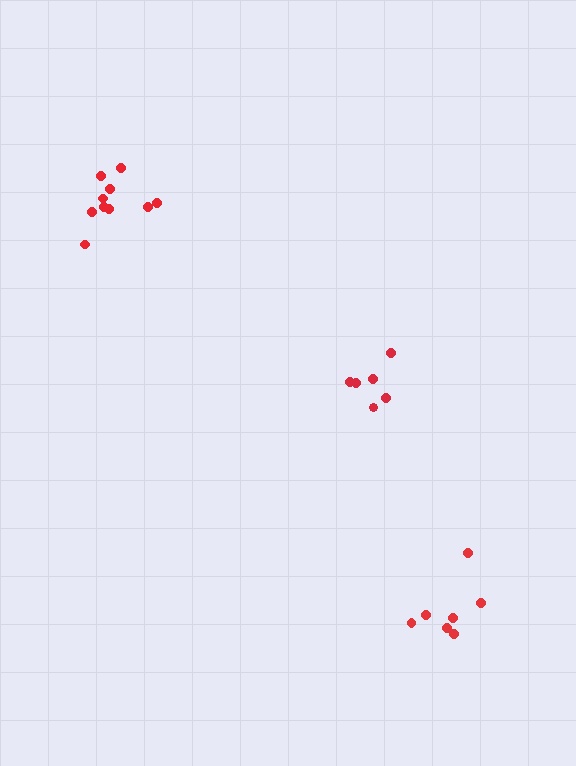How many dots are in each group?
Group 1: 10 dots, Group 2: 6 dots, Group 3: 7 dots (23 total).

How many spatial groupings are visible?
There are 3 spatial groupings.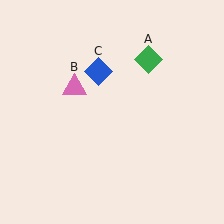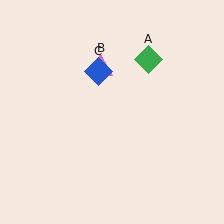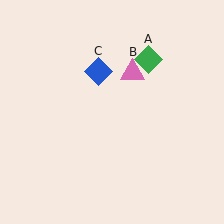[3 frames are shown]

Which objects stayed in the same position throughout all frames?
Green diamond (object A) and blue diamond (object C) remained stationary.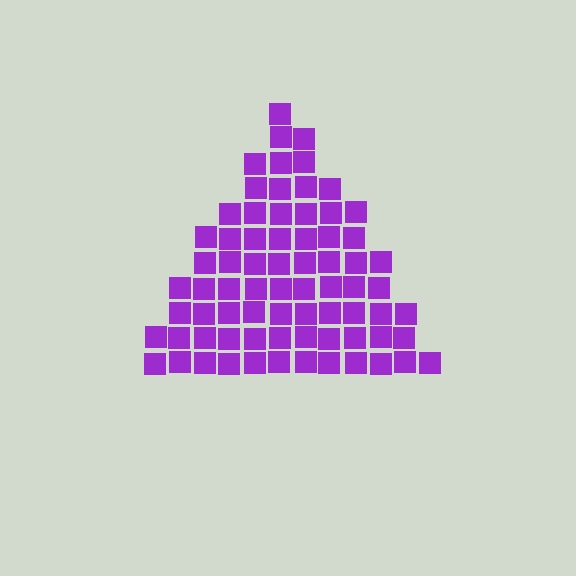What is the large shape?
The large shape is a triangle.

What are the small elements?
The small elements are squares.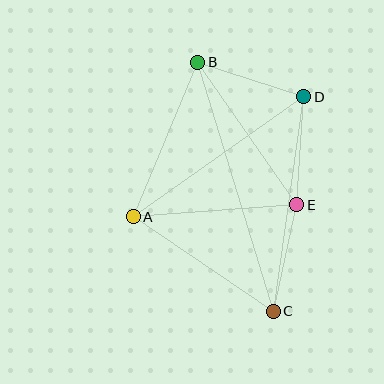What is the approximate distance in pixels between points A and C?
The distance between A and C is approximately 169 pixels.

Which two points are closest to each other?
Points D and E are closest to each other.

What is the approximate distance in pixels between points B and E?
The distance between B and E is approximately 173 pixels.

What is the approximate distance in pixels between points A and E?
The distance between A and E is approximately 164 pixels.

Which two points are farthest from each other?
Points B and C are farthest from each other.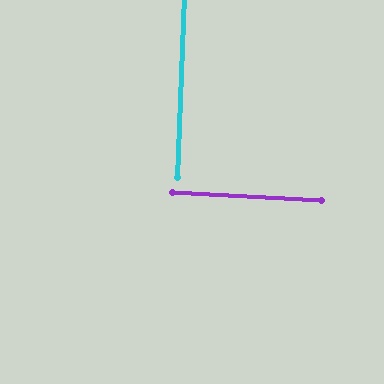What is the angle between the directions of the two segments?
Approximately 89 degrees.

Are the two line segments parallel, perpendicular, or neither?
Perpendicular — they meet at approximately 89°.